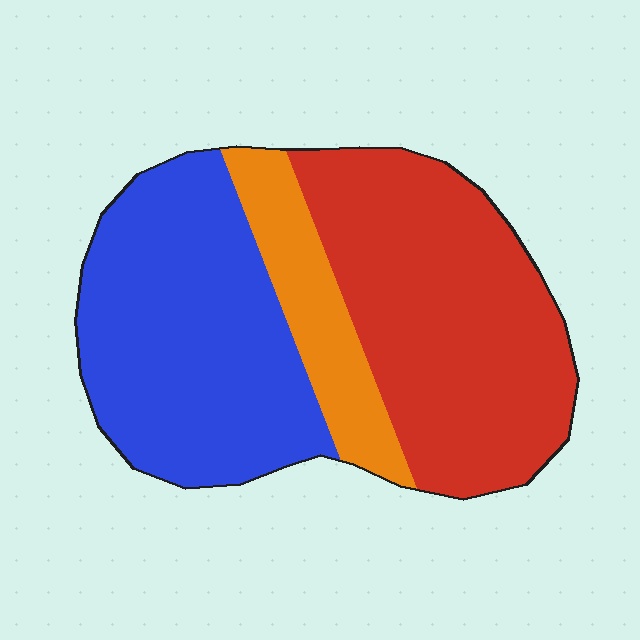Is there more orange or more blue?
Blue.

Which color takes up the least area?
Orange, at roughly 15%.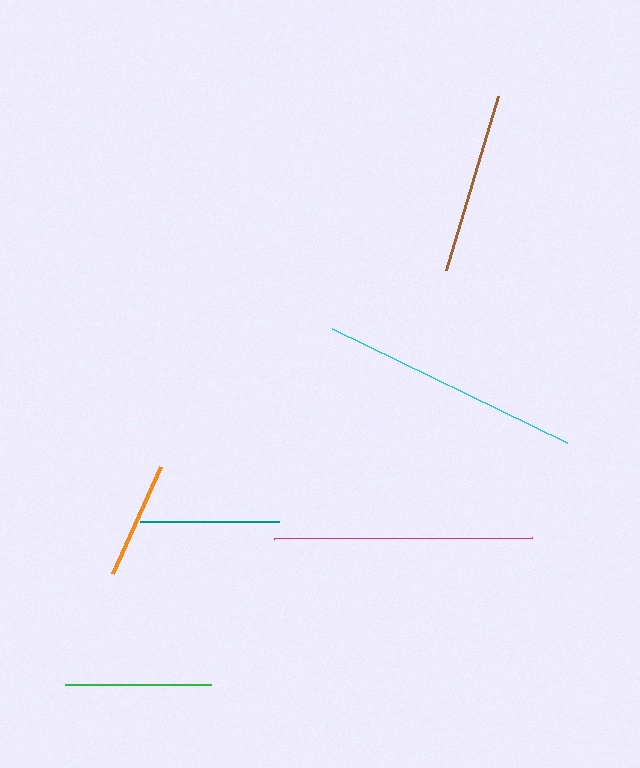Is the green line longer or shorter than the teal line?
The green line is longer than the teal line.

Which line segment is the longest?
The cyan line is the longest at approximately 261 pixels.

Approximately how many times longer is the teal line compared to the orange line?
The teal line is approximately 1.2 times the length of the orange line.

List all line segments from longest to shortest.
From longest to shortest: cyan, magenta, brown, green, teal, orange.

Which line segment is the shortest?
The orange line is the shortest at approximately 117 pixels.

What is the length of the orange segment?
The orange segment is approximately 117 pixels long.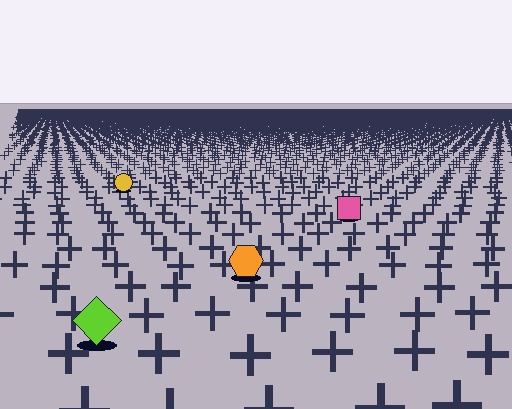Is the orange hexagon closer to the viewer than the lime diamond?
No. The lime diamond is closer — you can tell from the texture gradient: the ground texture is coarser near it.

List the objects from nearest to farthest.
From nearest to farthest: the lime diamond, the orange hexagon, the pink square, the yellow circle.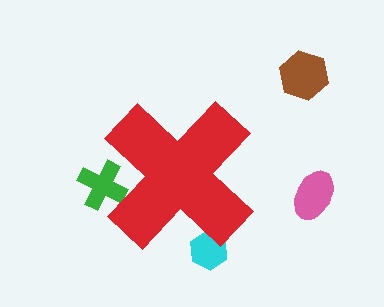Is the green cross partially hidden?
Yes, the green cross is partially hidden behind the red cross.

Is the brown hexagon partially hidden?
No, the brown hexagon is fully visible.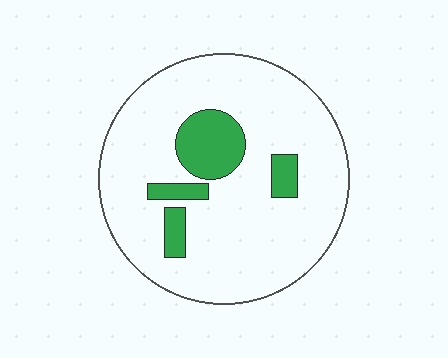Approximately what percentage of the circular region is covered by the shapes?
Approximately 15%.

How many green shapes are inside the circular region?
4.